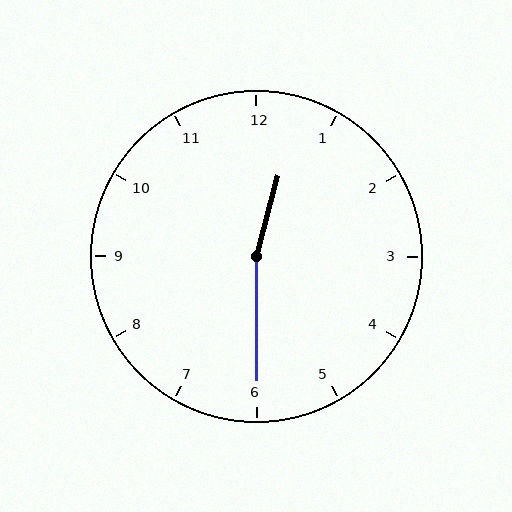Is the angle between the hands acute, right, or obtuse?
It is obtuse.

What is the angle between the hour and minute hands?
Approximately 165 degrees.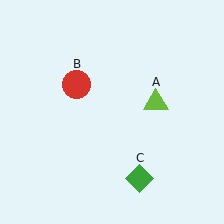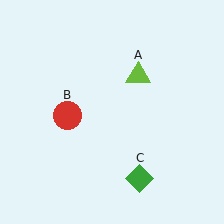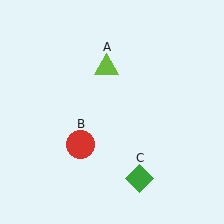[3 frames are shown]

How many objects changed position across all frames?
2 objects changed position: lime triangle (object A), red circle (object B).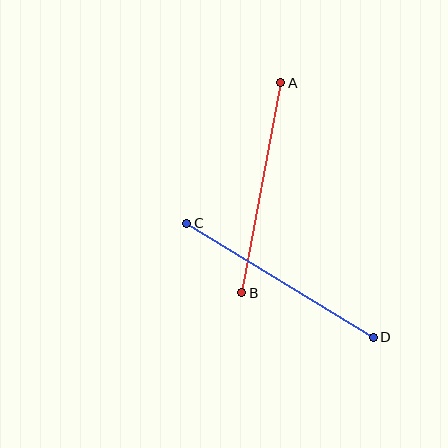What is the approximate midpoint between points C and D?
The midpoint is at approximately (280, 280) pixels.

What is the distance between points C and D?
The distance is approximately 218 pixels.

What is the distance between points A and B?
The distance is approximately 213 pixels.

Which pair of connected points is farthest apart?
Points C and D are farthest apart.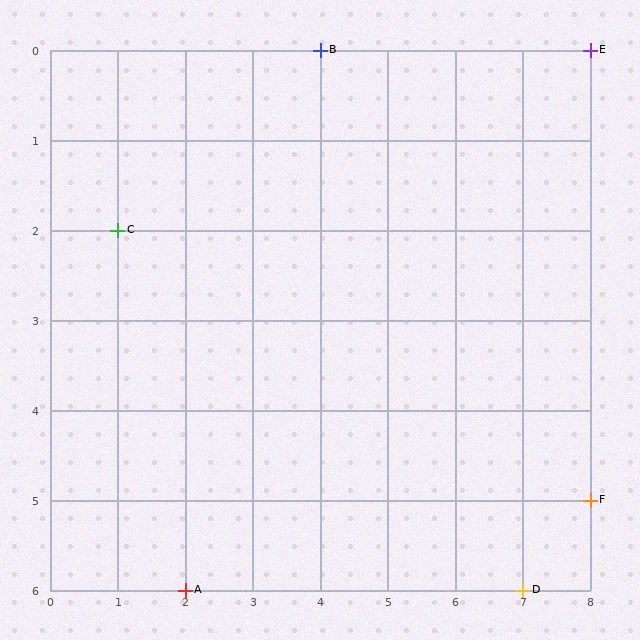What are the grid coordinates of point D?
Point D is at grid coordinates (7, 6).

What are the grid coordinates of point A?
Point A is at grid coordinates (2, 6).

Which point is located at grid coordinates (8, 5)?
Point F is at (8, 5).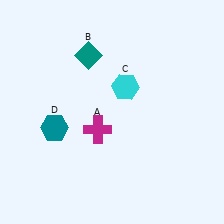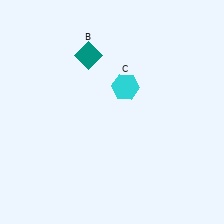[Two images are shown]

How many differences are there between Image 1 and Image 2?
There are 2 differences between the two images.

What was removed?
The magenta cross (A), the teal hexagon (D) were removed in Image 2.